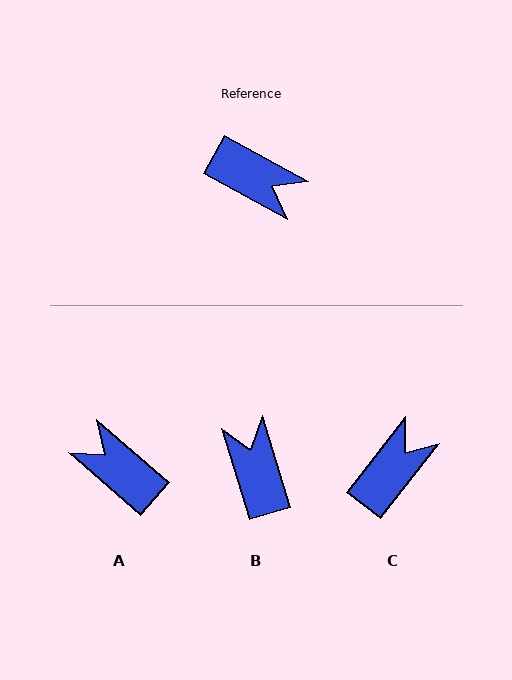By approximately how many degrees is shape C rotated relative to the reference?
Approximately 81 degrees counter-clockwise.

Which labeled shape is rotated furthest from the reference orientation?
A, about 168 degrees away.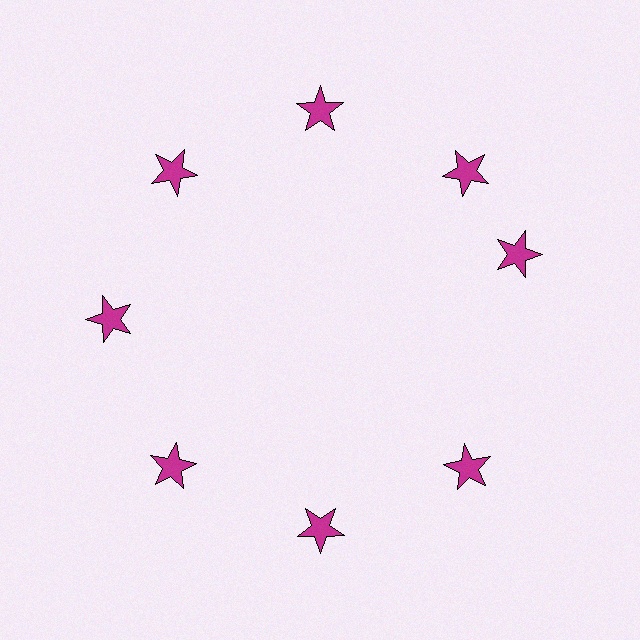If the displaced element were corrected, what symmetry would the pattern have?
It would have 8-fold rotational symmetry — the pattern would map onto itself every 45 degrees.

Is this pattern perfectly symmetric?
No. The 8 magenta stars are arranged in a ring, but one element near the 3 o'clock position is rotated out of alignment along the ring, breaking the 8-fold rotational symmetry.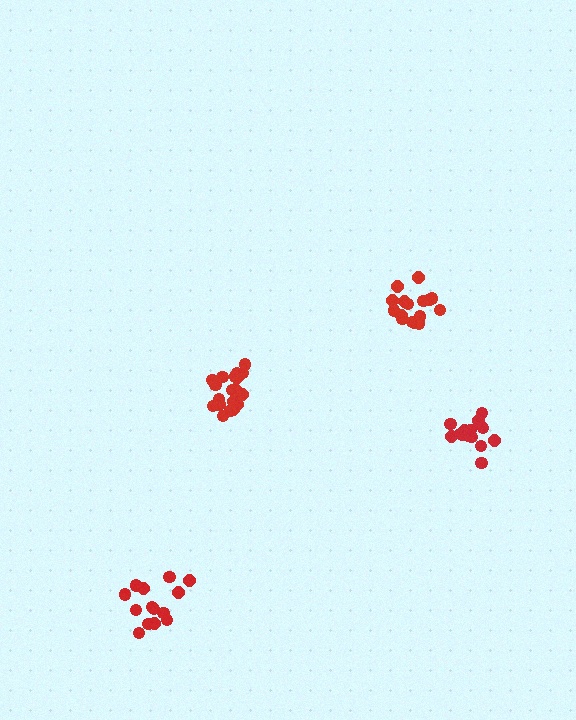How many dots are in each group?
Group 1: 16 dots, Group 2: 15 dots, Group 3: 20 dots, Group 4: 15 dots (66 total).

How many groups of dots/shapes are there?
There are 4 groups.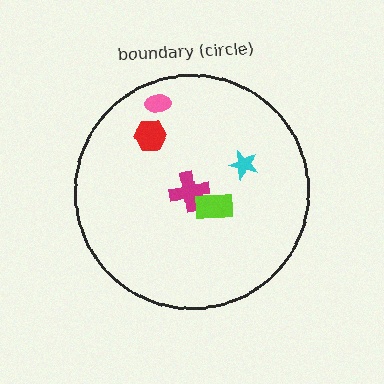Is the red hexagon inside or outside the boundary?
Inside.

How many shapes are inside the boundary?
5 inside, 0 outside.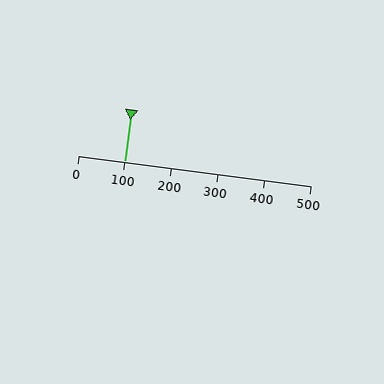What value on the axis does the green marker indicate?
The marker indicates approximately 100.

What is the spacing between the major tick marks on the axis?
The major ticks are spaced 100 apart.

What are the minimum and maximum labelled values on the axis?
The axis runs from 0 to 500.